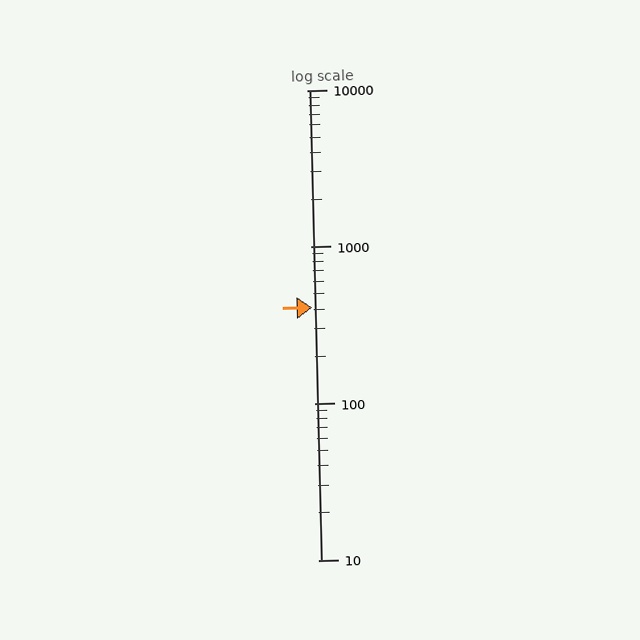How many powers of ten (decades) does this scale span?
The scale spans 3 decades, from 10 to 10000.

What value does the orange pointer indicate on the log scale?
The pointer indicates approximately 410.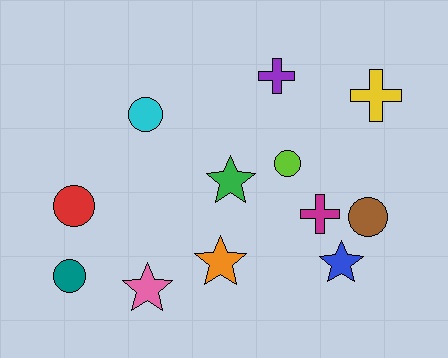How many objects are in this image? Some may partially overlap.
There are 12 objects.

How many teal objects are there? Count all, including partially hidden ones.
There is 1 teal object.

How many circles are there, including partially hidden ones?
There are 5 circles.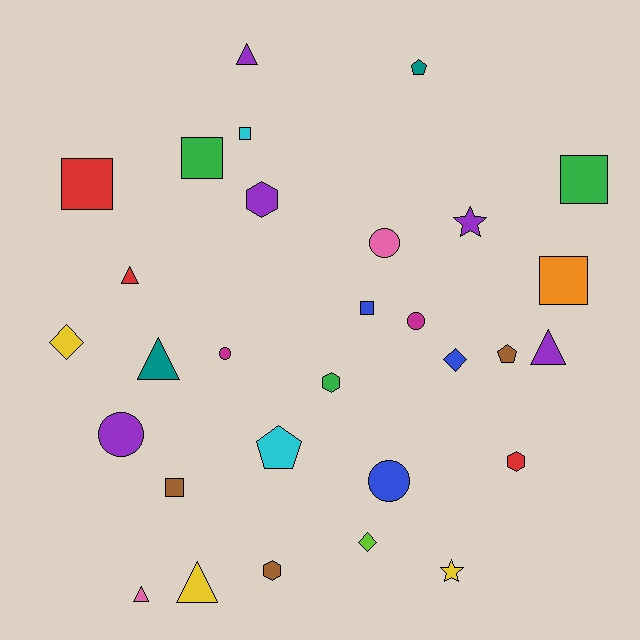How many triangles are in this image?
There are 6 triangles.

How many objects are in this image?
There are 30 objects.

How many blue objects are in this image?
There are 3 blue objects.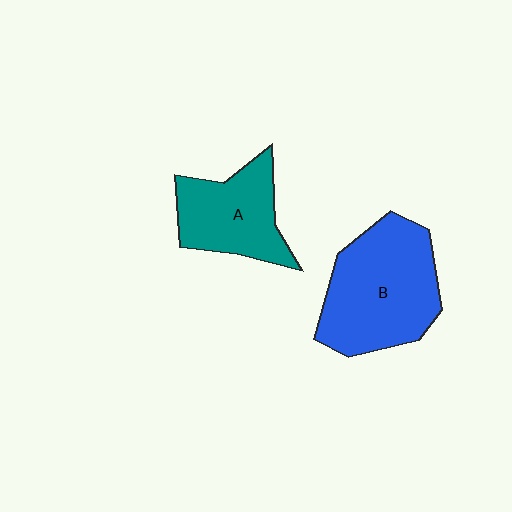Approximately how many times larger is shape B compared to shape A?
Approximately 1.5 times.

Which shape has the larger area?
Shape B (blue).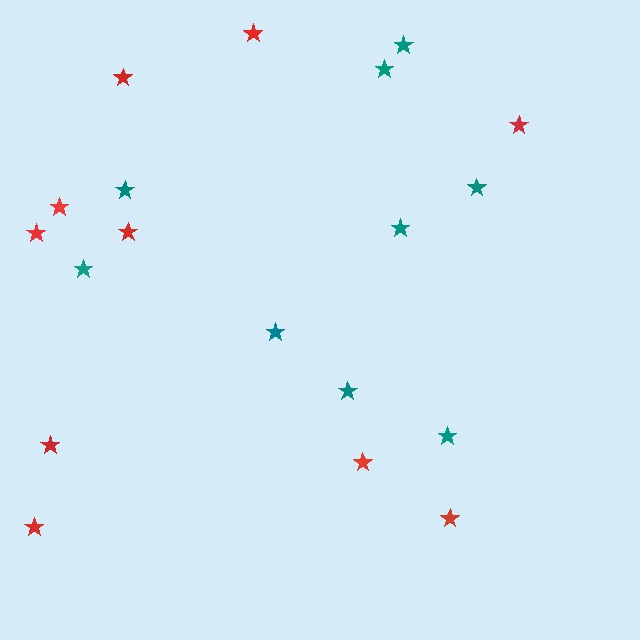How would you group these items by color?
There are 2 groups: one group of teal stars (9) and one group of red stars (10).